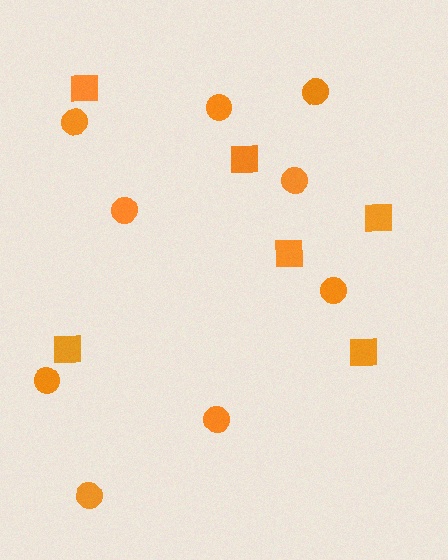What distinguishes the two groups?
There are 2 groups: one group of circles (9) and one group of squares (6).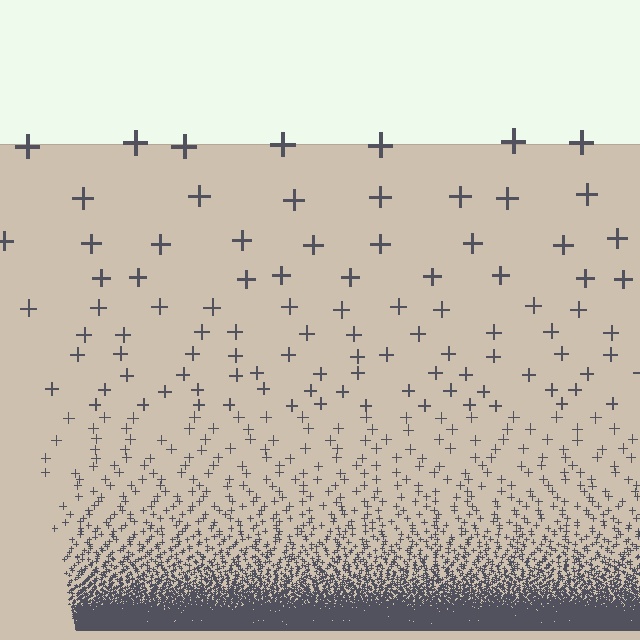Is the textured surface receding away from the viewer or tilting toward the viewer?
The surface appears to tilt toward the viewer. Texture elements get larger and sparser toward the top.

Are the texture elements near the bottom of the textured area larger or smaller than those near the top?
Smaller. The gradient is inverted — elements near the bottom are smaller and denser.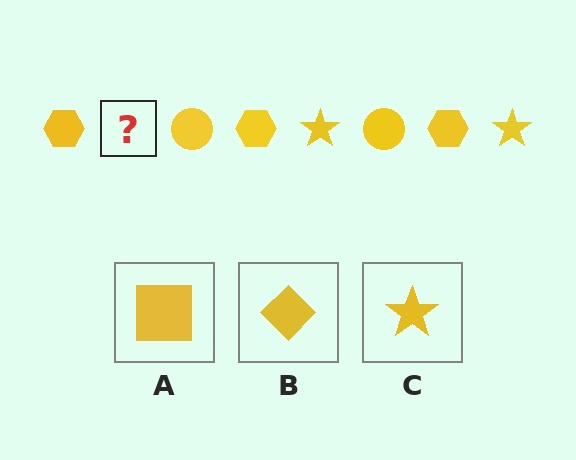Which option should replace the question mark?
Option C.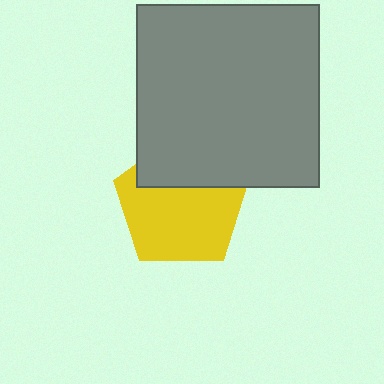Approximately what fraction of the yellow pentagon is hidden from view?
Roughly 32% of the yellow pentagon is hidden behind the gray square.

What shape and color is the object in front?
The object in front is a gray square.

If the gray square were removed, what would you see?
You would see the complete yellow pentagon.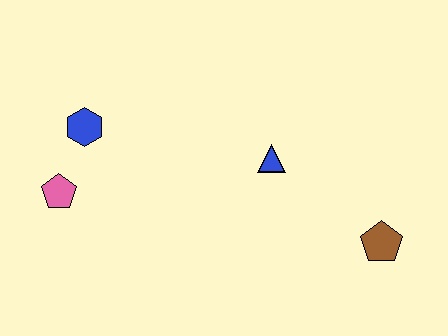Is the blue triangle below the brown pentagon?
No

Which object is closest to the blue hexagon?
The pink pentagon is closest to the blue hexagon.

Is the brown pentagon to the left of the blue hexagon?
No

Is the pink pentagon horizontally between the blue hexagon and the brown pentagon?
No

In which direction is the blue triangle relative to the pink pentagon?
The blue triangle is to the right of the pink pentagon.